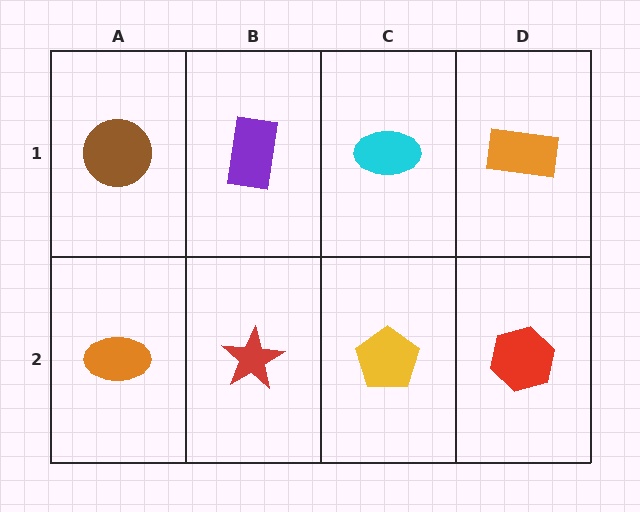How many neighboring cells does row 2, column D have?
2.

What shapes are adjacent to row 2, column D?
An orange rectangle (row 1, column D), a yellow pentagon (row 2, column C).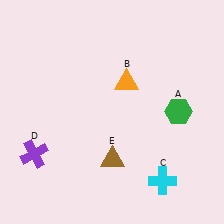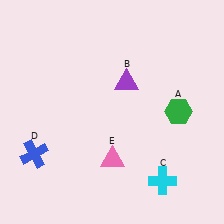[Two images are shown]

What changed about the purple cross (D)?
In Image 1, D is purple. In Image 2, it changed to blue.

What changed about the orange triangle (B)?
In Image 1, B is orange. In Image 2, it changed to purple.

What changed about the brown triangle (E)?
In Image 1, E is brown. In Image 2, it changed to pink.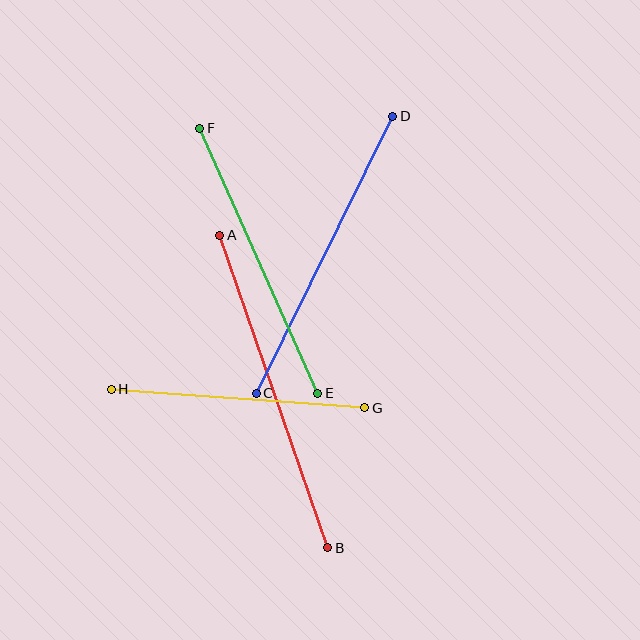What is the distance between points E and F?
The distance is approximately 290 pixels.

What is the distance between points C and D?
The distance is approximately 309 pixels.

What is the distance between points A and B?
The distance is approximately 331 pixels.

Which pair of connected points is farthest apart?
Points A and B are farthest apart.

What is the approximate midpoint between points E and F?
The midpoint is at approximately (259, 261) pixels.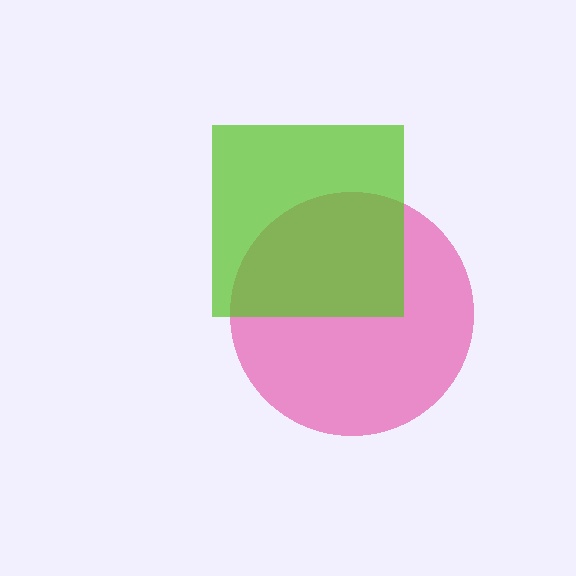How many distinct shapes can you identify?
There are 2 distinct shapes: a pink circle, a lime square.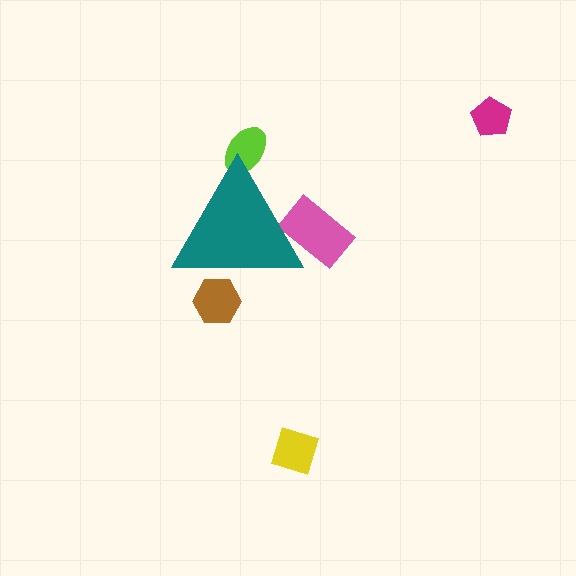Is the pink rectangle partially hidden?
Yes, the pink rectangle is partially hidden behind the teal triangle.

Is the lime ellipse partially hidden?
Yes, the lime ellipse is partially hidden behind the teal triangle.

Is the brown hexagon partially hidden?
Yes, the brown hexagon is partially hidden behind the teal triangle.